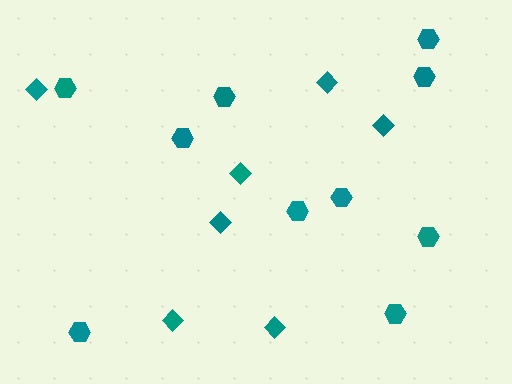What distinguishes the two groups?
There are 2 groups: one group of diamonds (7) and one group of hexagons (10).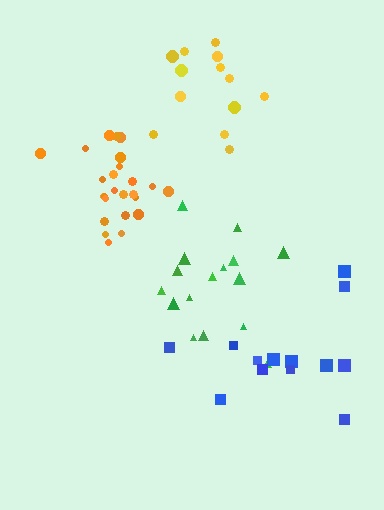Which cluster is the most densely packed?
Orange.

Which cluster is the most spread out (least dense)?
Blue.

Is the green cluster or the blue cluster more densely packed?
Green.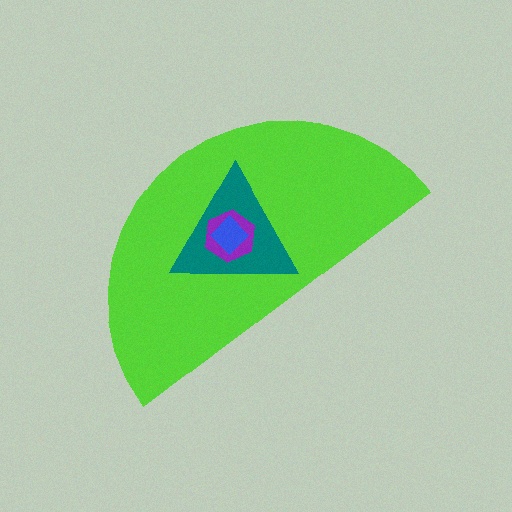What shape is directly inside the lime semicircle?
The teal triangle.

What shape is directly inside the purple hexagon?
The blue diamond.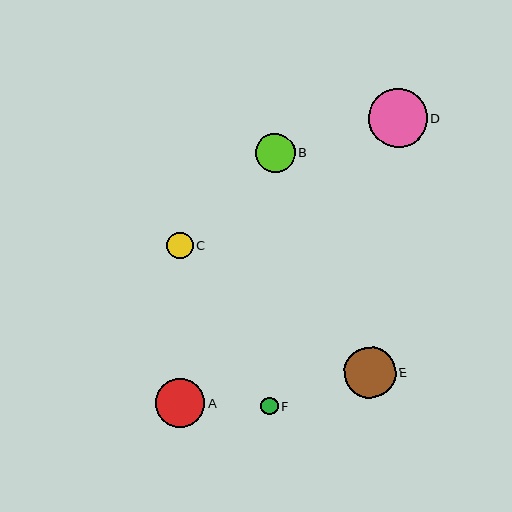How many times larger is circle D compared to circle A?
Circle D is approximately 1.2 times the size of circle A.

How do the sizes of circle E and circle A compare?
Circle E and circle A are approximately the same size.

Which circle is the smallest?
Circle F is the smallest with a size of approximately 17 pixels.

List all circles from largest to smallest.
From largest to smallest: D, E, A, B, C, F.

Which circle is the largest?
Circle D is the largest with a size of approximately 59 pixels.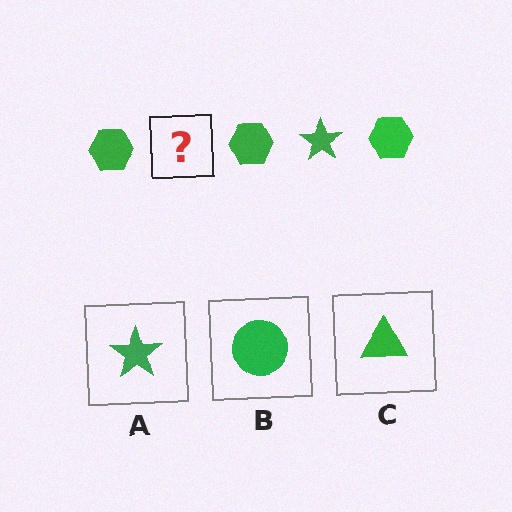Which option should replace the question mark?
Option A.